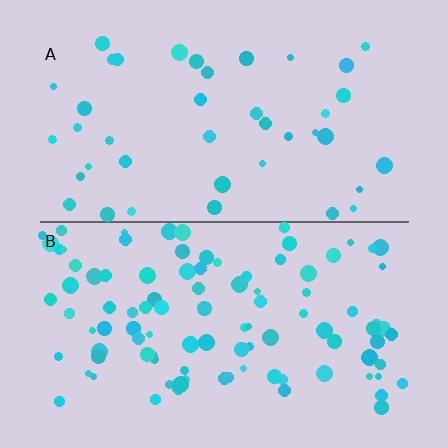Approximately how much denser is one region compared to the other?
Approximately 2.4× — region B over region A.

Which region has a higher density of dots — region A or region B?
B (the bottom).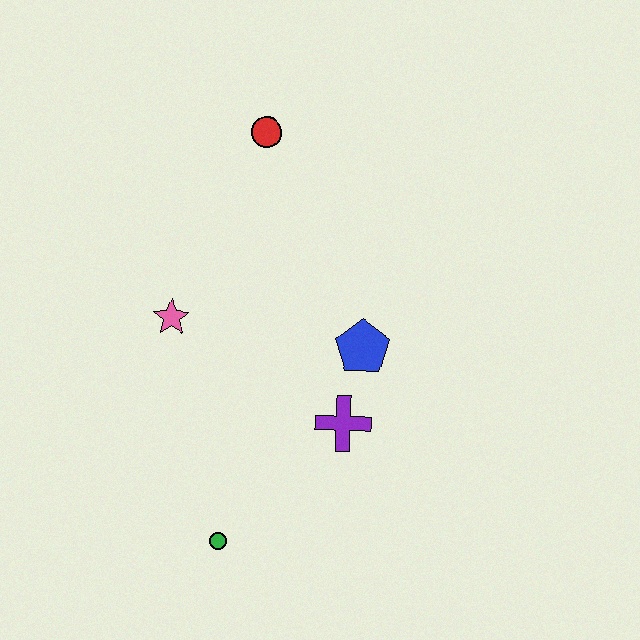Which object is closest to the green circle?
The purple cross is closest to the green circle.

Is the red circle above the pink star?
Yes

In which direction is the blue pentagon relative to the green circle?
The blue pentagon is above the green circle.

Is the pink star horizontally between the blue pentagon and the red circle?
No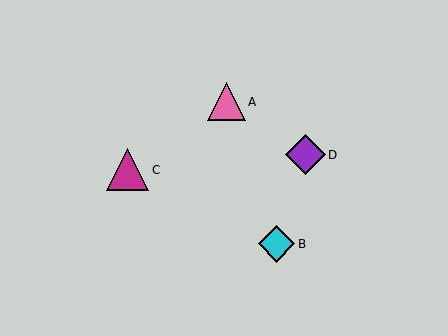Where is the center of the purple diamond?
The center of the purple diamond is at (305, 155).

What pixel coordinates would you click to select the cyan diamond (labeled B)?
Click at (277, 244) to select the cyan diamond B.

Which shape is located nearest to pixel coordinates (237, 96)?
The pink triangle (labeled A) at (227, 102) is nearest to that location.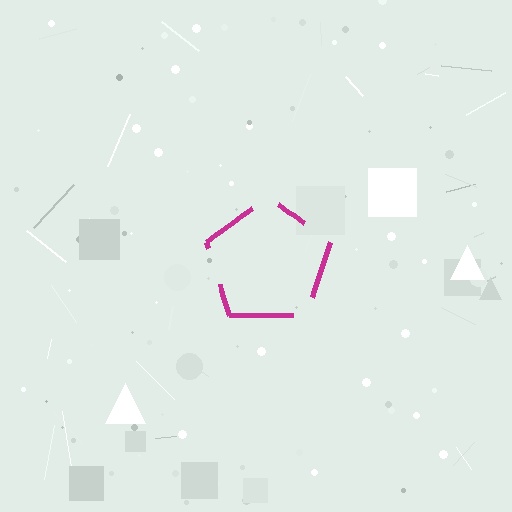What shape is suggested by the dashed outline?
The dashed outline suggests a pentagon.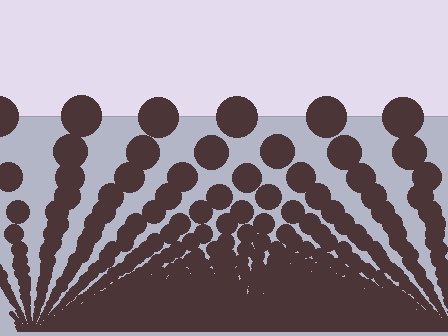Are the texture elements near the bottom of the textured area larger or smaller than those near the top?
Smaller. The gradient is inverted — elements near the bottom are smaller and denser.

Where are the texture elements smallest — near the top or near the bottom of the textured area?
Near the bottom.